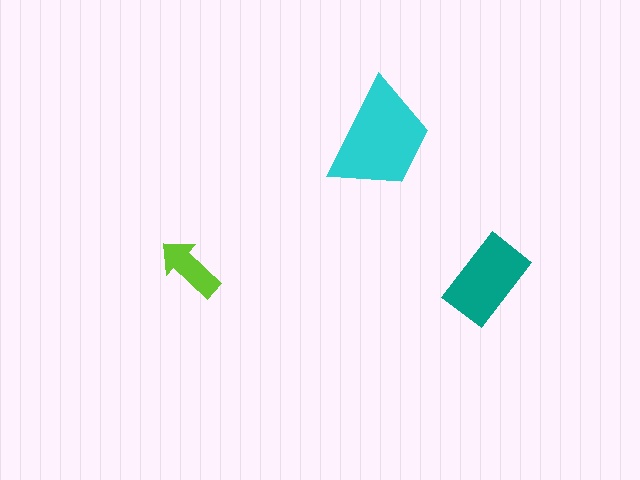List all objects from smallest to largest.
The lime arrow, the teal rectangle, the cyan trapezoid.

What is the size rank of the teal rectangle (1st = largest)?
2nd.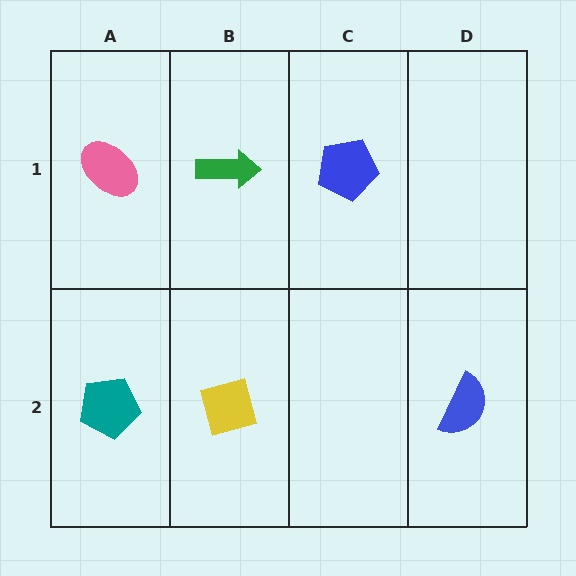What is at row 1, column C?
A blue pentagon.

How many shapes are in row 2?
3 shapes.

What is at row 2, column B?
A yellow diamond.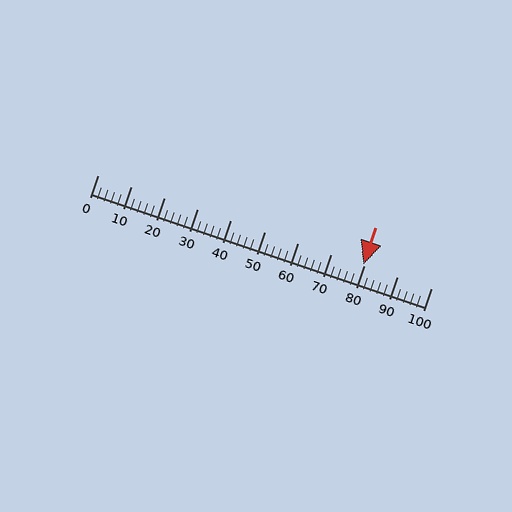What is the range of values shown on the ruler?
The ruler shows values from 0 to 100.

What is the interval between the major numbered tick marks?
The major tick marks are spaced 10 units apart.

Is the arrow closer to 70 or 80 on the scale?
The arrow is closer to 80.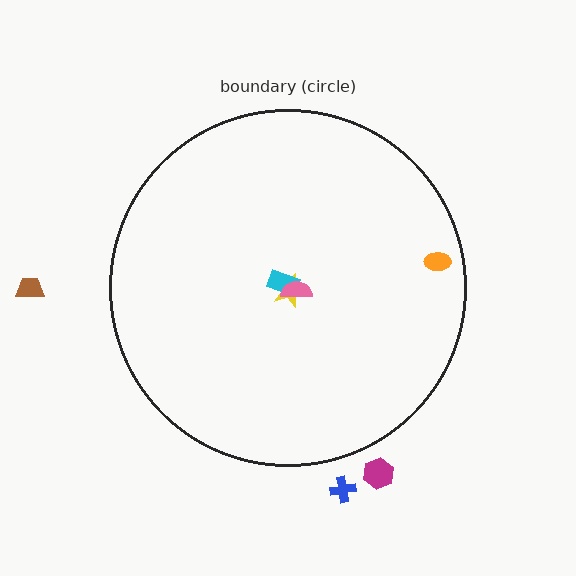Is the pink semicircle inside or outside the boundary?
Inside.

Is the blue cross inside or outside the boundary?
Outside.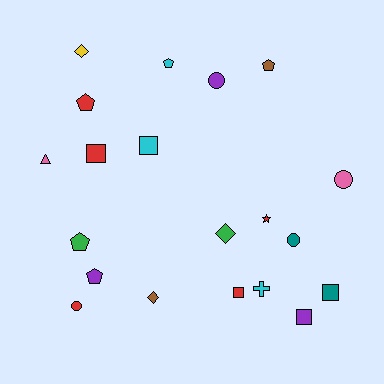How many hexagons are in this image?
There are no hexagons.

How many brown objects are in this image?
There are 2 brown objects.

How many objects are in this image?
There are 20 objects.